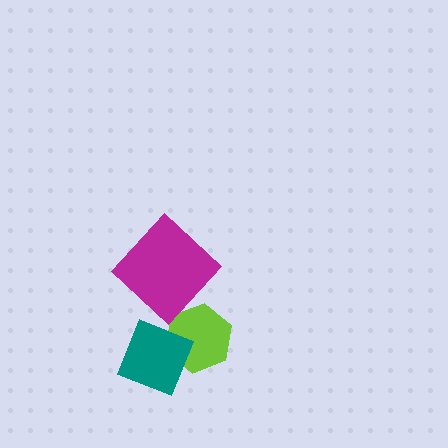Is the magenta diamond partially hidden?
No, no other shape covers it.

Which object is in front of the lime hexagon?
The teal diamond is in front of the lime hexagon.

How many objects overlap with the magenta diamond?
0 objects overlap with the magenta diamond.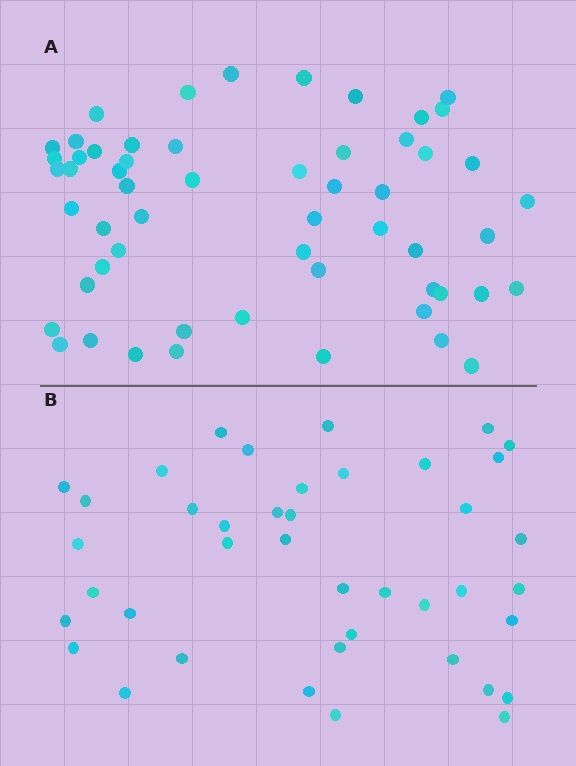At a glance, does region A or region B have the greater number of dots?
Region A (the top region) has more dots.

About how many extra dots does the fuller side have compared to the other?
Region A has approximately 15 more dots than region B.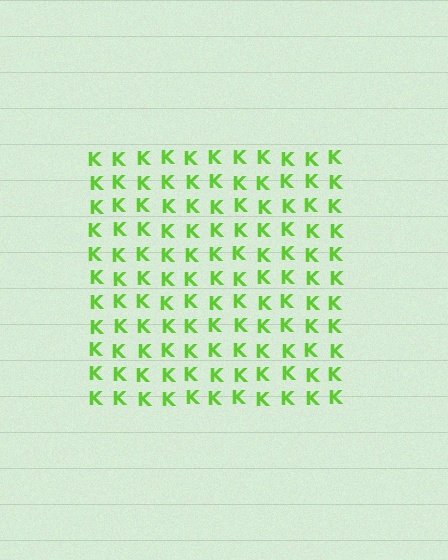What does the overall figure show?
The overall figure shows a square.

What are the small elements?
The small elements are letter K's.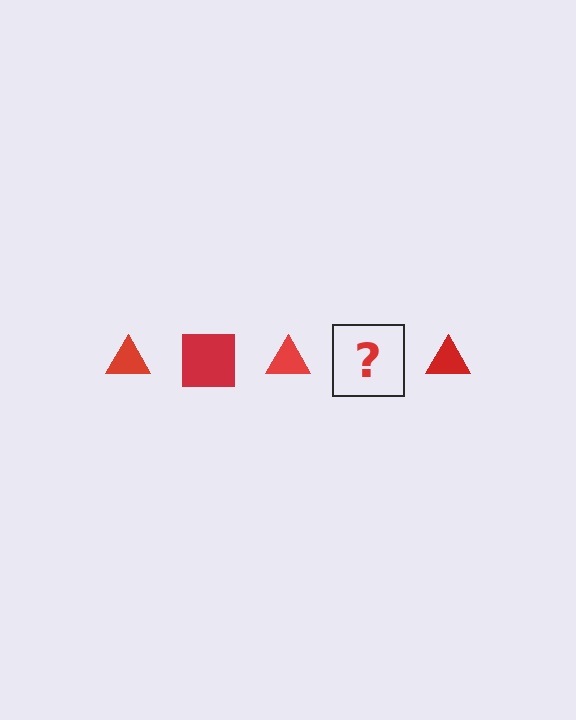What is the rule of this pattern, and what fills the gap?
The rule is that the pattern cycles through triangle, square shapes in red. The gap should be filled with a red square.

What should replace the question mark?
The question mark should be replaced with a red square.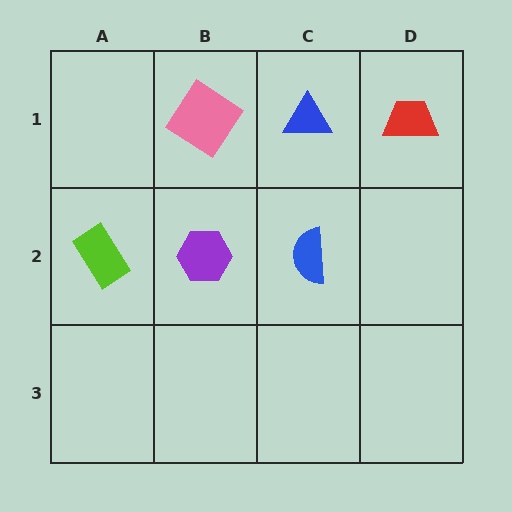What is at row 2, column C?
A blue semicircle.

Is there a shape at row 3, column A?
No, that cell is empty.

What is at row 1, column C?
A blue triangle.